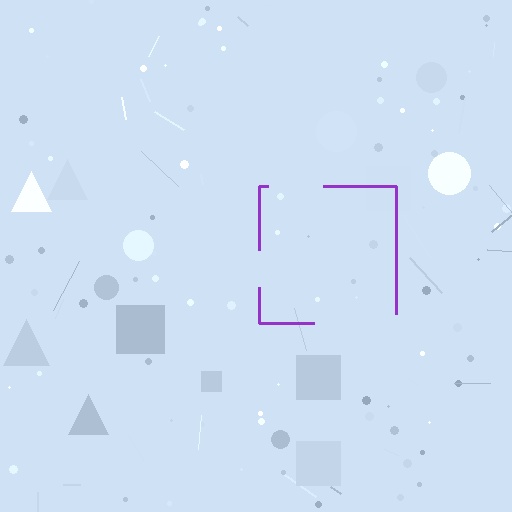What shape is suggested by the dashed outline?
The dashed outline suggests a square.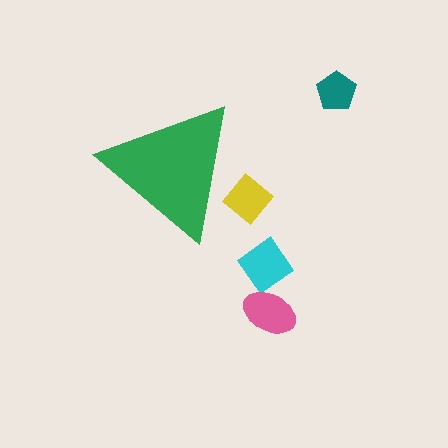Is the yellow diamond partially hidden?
Yes, the yellow diamond is partially hidden behind the green triangle.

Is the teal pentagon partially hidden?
No, the teal pentagon is fully visible.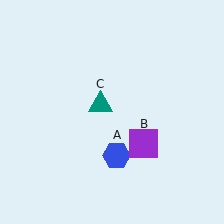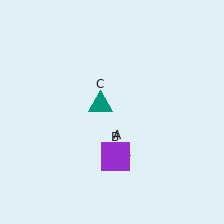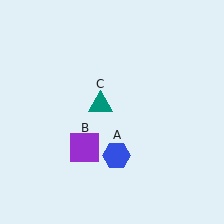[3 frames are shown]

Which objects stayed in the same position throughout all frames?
Blue hexagon (object A) and teal triangle (object C) remained stationary.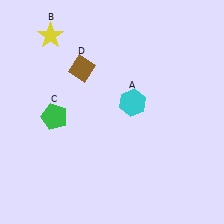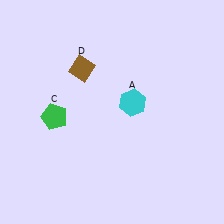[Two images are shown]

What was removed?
The yellow star (B) was removed in Image 2.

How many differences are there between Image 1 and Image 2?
There is 1 difference between the two images.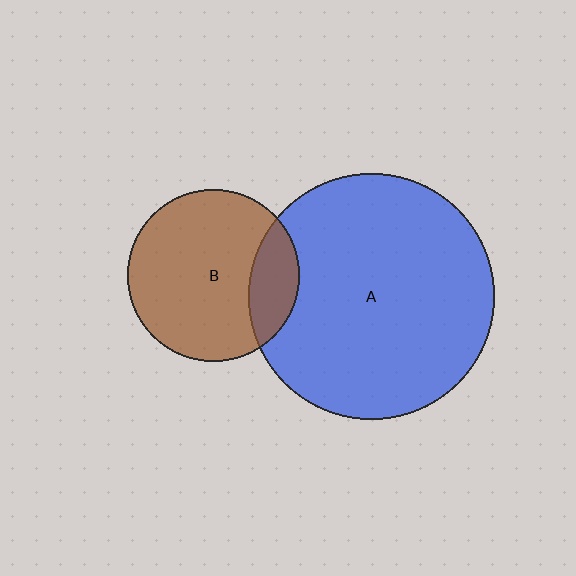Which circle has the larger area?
Circle A (blue).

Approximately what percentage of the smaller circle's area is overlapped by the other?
Approximately 20%.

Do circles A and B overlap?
Yes.